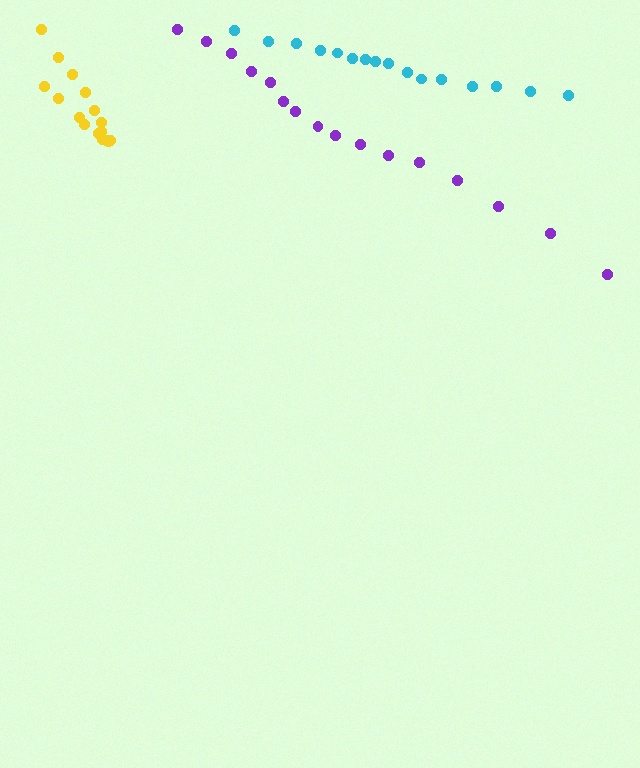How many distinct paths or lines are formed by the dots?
There are 3 distinct paths.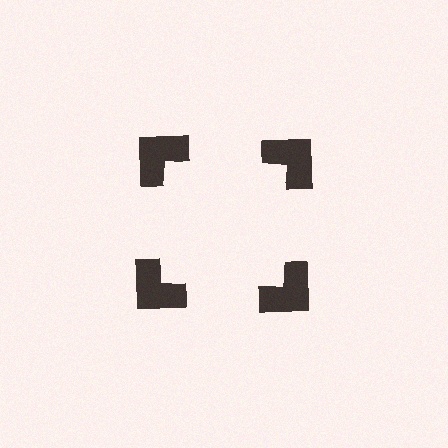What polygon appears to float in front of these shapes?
An illusory square — its edges are inferred from the aligned wedge cuts in the notched squares, not physically drawn.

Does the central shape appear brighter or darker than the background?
It typically appears slightly brighter than the background, even though no actual brightness change is drawn.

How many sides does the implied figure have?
4 sides.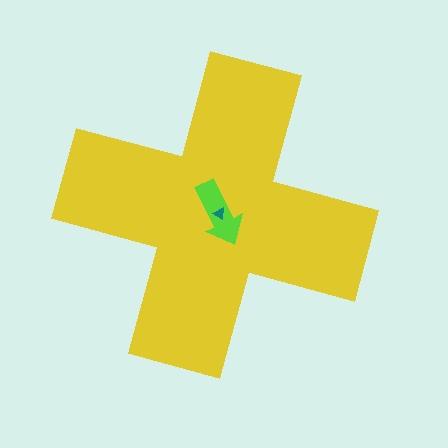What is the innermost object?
The teal triangle.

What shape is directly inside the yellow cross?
The lime arrow.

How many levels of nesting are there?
3.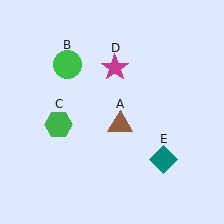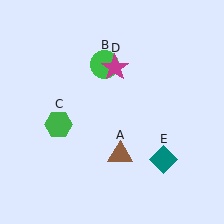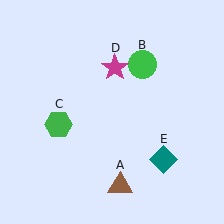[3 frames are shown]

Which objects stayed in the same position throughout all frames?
Green hexagon (object C) and magenta star (object D) and teal diamond (object E) remained stationary.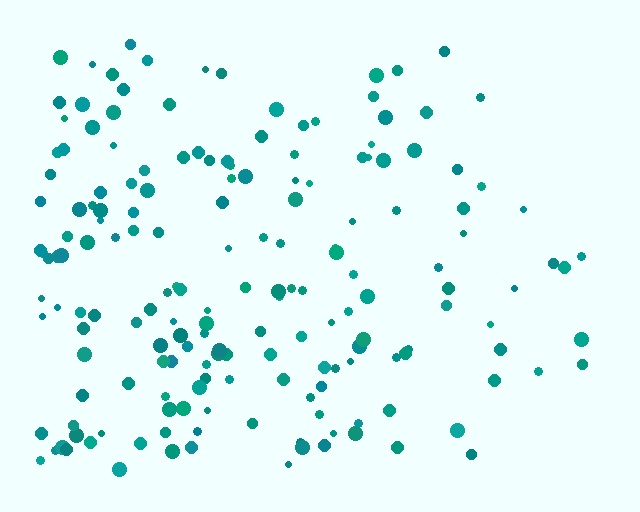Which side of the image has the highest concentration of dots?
The left.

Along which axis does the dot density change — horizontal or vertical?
Horizontal.